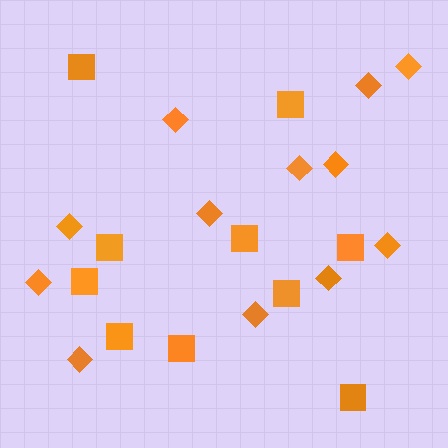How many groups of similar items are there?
There are 2 groups: one group of diamonds (12) and one group of squares (10).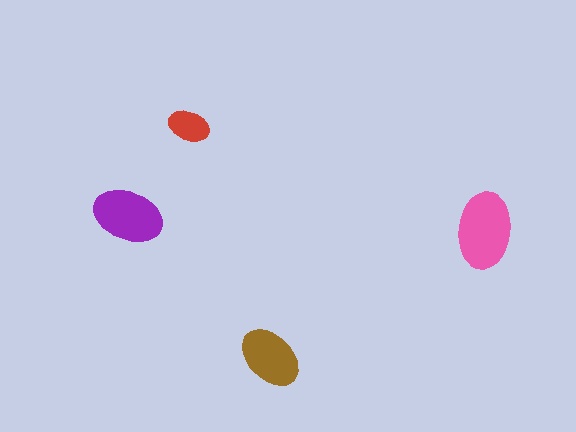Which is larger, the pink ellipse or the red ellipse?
The pink one.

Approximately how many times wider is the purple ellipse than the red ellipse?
About 1.5 times wider.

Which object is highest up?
The red ellipse is topmost.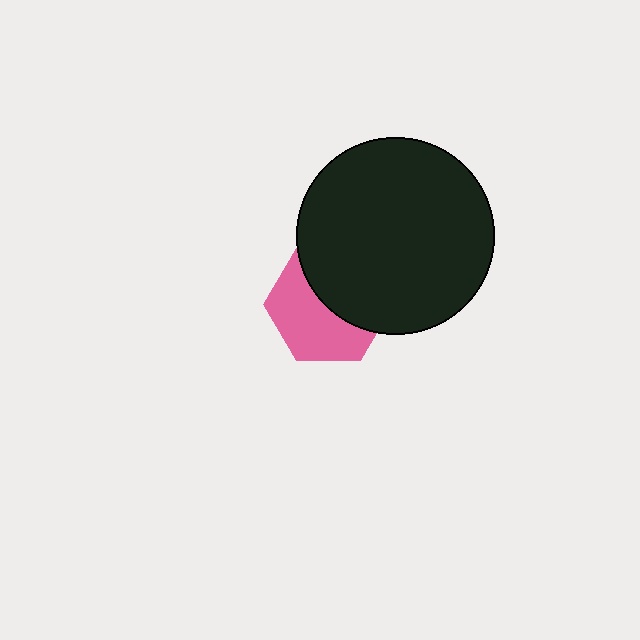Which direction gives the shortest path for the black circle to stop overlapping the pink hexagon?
Moving toward the upper-right gives the shortest separation.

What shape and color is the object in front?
The object in front is a black circle.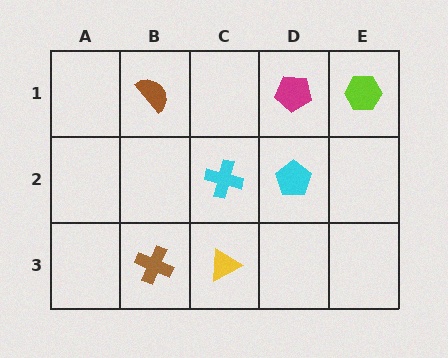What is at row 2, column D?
A cyan pentagon.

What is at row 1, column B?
A brown semicircle.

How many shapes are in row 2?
2 shapes.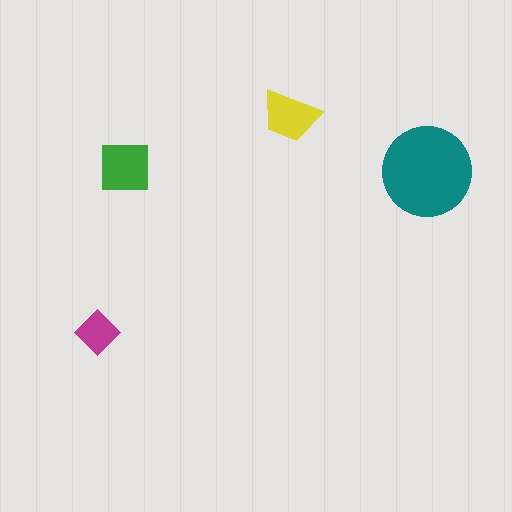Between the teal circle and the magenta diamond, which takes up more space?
The teal circle.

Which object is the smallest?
The magenta diamond.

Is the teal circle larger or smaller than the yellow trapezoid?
Larger.